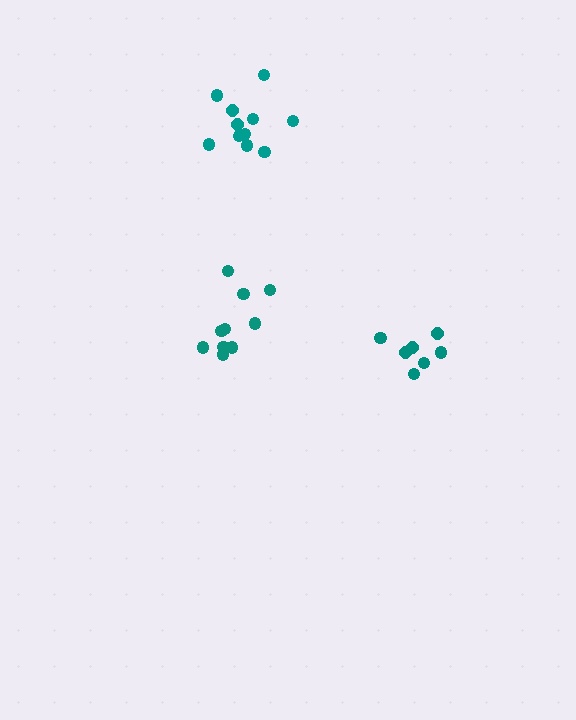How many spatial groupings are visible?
There are 3 spatial groupings.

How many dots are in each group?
Group 1: 10 dots, Group 2: 11 dots, Group 3: 7 dots (28 total).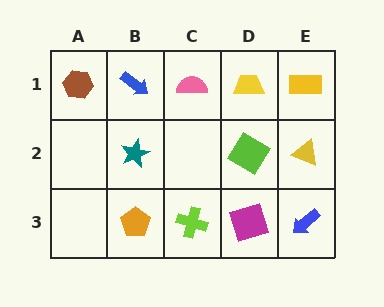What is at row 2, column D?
A lime diamond.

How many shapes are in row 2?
3 shapes.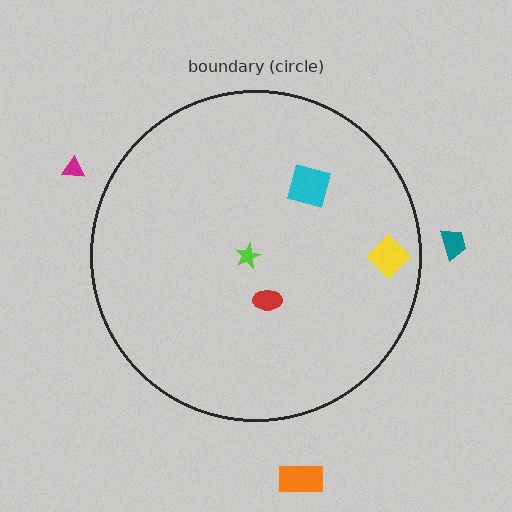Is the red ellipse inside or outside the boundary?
Inside.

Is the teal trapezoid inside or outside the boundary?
Outside.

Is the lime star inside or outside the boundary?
Inside.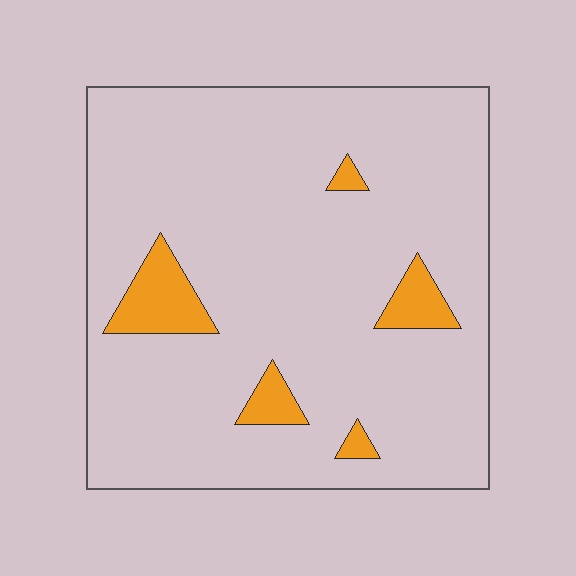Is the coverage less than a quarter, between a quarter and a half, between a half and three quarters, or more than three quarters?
Less than a quarter.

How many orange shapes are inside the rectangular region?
5.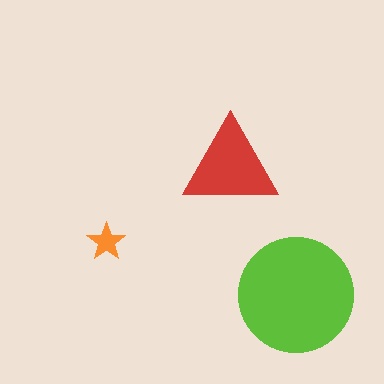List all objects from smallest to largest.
The orange star, the red triangle, the lime circle.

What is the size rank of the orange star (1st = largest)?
3rd.